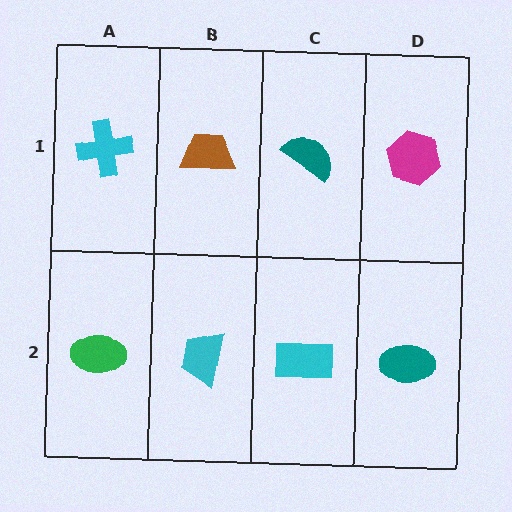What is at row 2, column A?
A green ellipse.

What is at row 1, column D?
A magenta hexagon.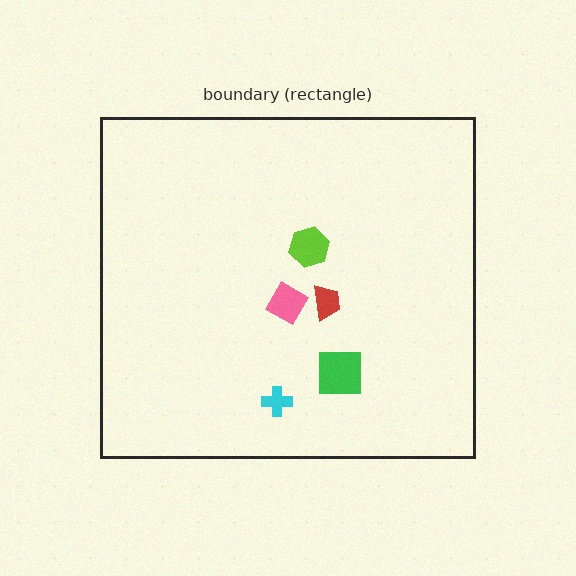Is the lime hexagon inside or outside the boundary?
Inside.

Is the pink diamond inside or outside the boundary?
Inside.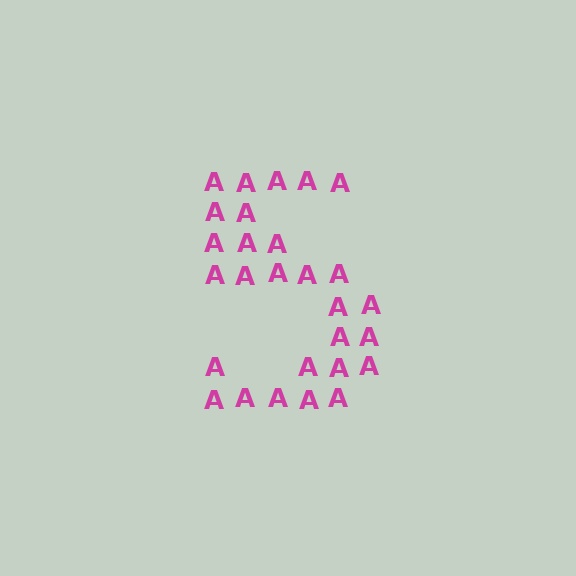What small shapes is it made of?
It is made of small letter A's.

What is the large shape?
The large shape is the digit 5.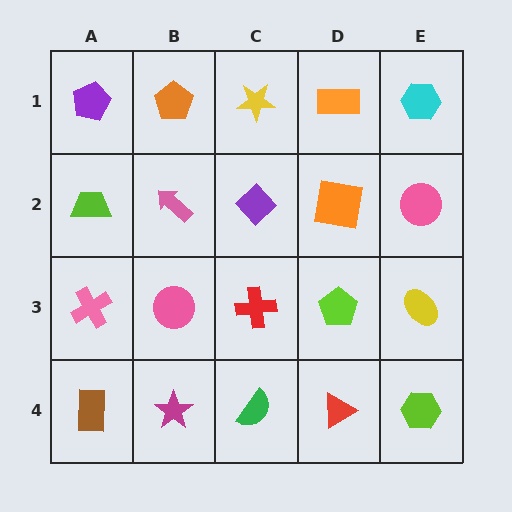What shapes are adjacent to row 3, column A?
A lime trapezoid (row 2, column A), a brown rectangle (row 4, column A), a pink circle (row 3, column B).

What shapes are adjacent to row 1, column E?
A pink circle (row 2, column E), an orange rectangle (row 1, column D).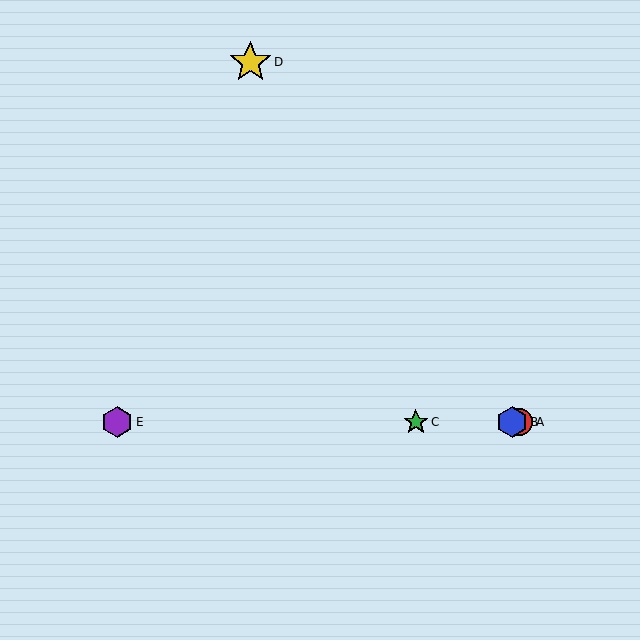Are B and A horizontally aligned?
Yes, both are at y≈422.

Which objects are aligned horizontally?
Objects A, B, C, E are aligned horizontally.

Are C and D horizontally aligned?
No, C is at y≈422 and D is at y≈62.